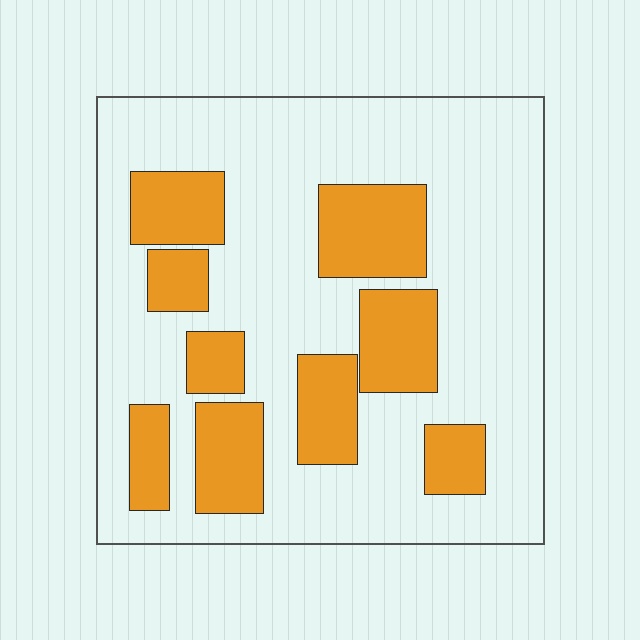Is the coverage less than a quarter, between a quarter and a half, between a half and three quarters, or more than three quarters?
Between a quarter and a half.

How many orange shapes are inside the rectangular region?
9.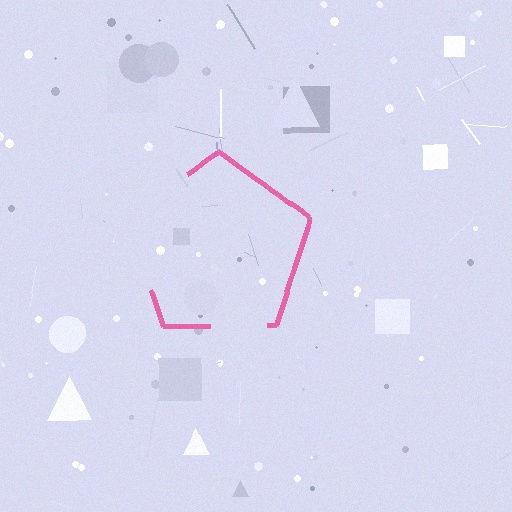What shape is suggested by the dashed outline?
The dashed outline suggests a pentagon.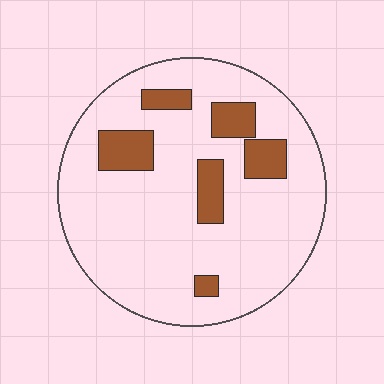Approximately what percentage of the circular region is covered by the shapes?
Approximately 15%.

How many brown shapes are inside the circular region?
6.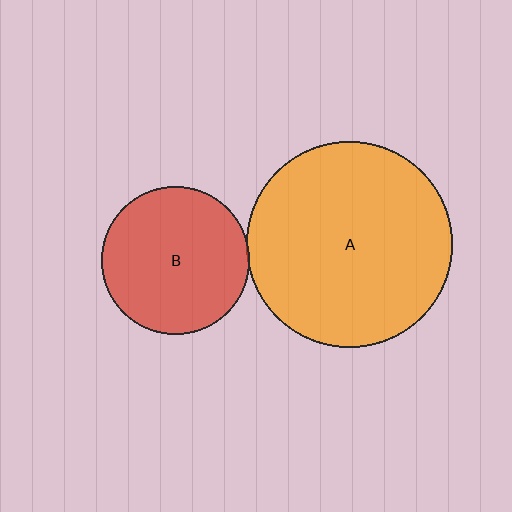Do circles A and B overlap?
Yes.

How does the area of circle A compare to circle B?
Approximately 1.9 times.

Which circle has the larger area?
Circle A (orange).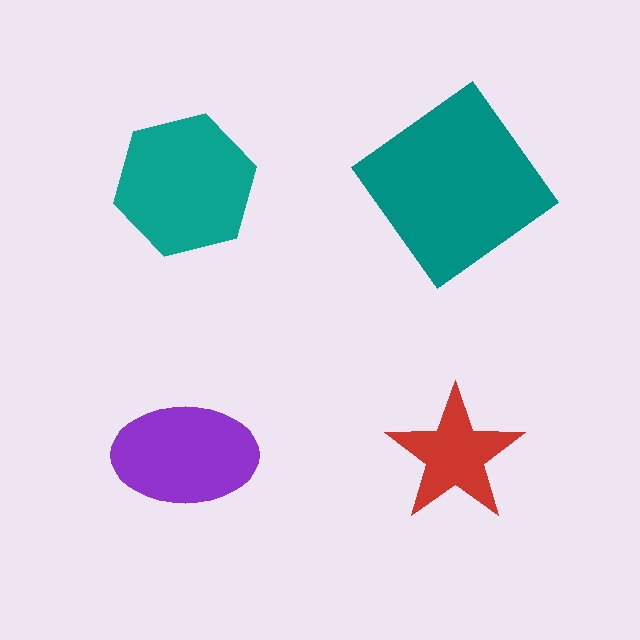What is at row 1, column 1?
A teal hexagon.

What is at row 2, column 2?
A red star.